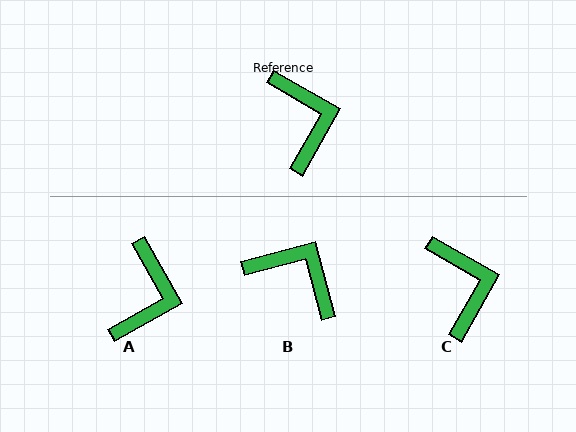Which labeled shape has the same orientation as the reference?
C.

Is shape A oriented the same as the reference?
No, it is off by about 31 degrees.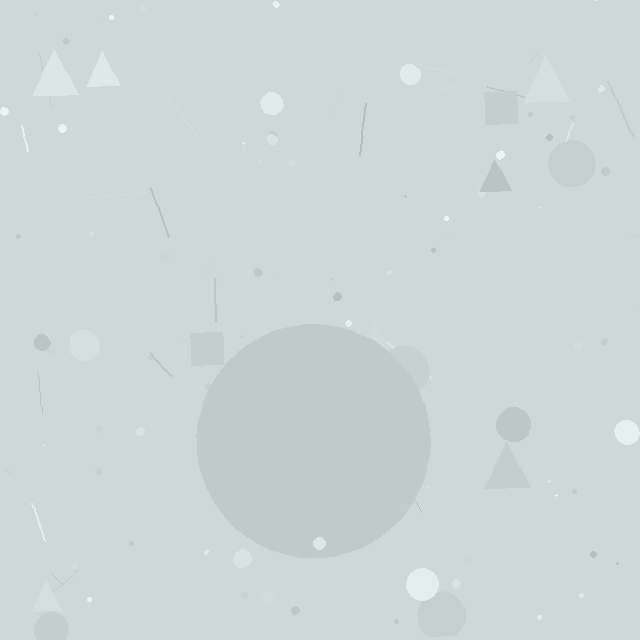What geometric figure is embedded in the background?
A circle is embedded in the background.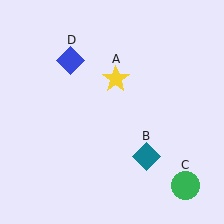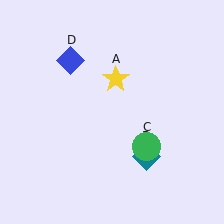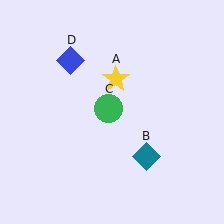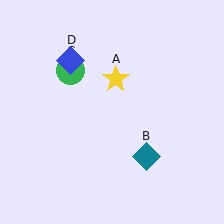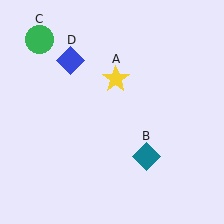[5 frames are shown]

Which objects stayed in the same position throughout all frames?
Yellow star (object A) and teal diamond (object B) and blue diamond (object D) remained stationary.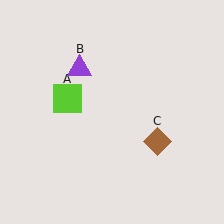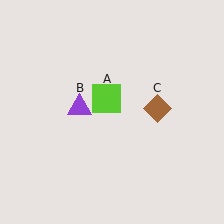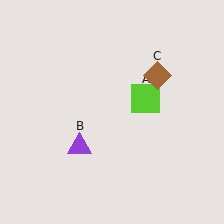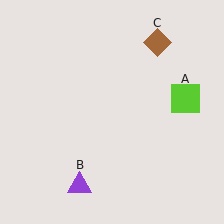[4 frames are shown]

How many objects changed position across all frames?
3 objects changed position: lime square (object A), purple triangle (object B), brown diamond (object C).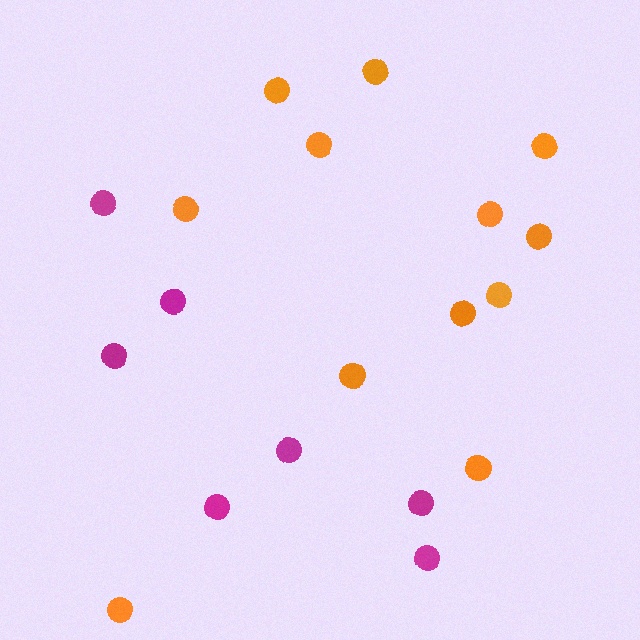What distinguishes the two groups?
There are 2 groups: one group of magenta circles (7) and one group of orange circles (12).